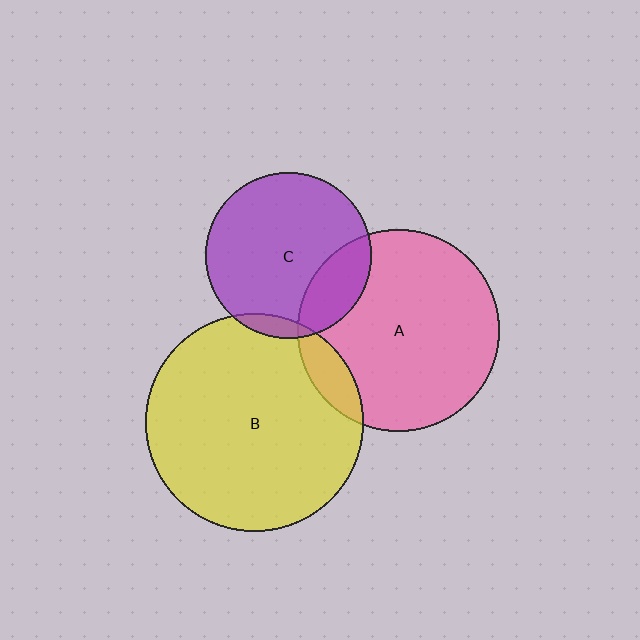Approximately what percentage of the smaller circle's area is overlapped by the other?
Approximately 20%.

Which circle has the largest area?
Circle B (yellow).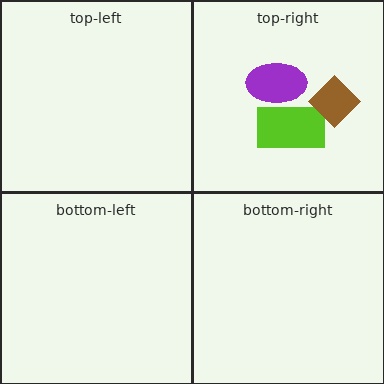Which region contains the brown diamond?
The top-right region.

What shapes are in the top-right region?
The lime rectangle, the brown diamond, the purple ellipse.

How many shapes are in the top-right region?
3.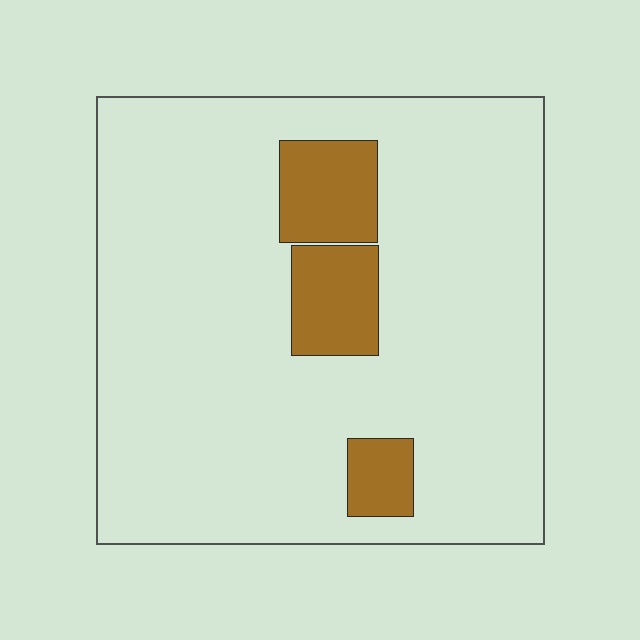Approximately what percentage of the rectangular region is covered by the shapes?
Approximately 15%.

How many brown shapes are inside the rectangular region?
3.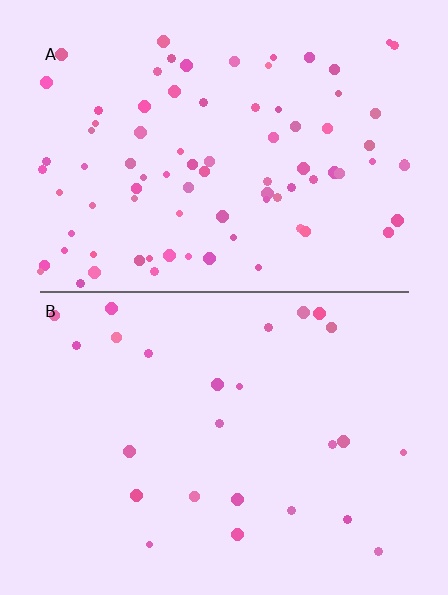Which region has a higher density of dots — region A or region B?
A (the top).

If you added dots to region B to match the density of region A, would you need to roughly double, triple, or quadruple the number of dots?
Approximately triple.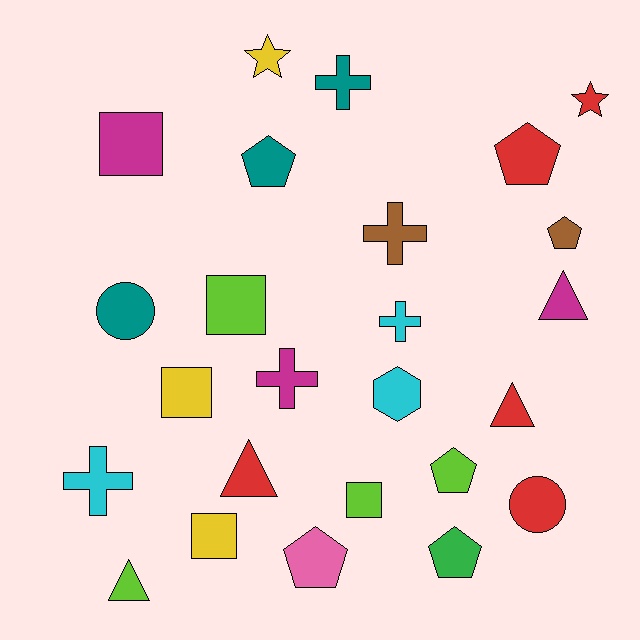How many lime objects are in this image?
There are 4 lime objects.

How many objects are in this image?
There are 25 objects.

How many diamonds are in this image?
There are no diamonds.